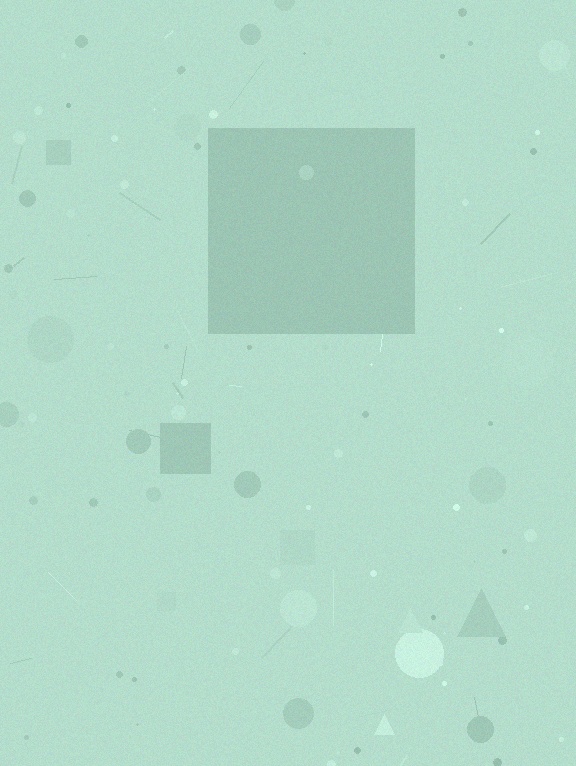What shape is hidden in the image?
A square is hidden in the image.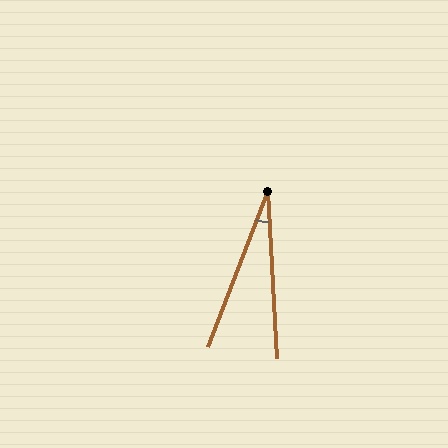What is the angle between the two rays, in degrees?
Approximately 24 degrees.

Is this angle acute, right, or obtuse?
It is acute.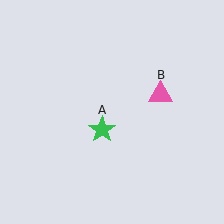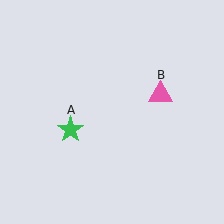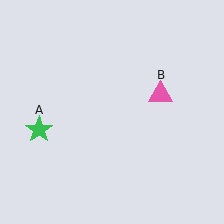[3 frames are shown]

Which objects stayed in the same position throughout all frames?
Pink triangle (object B) remained stationary.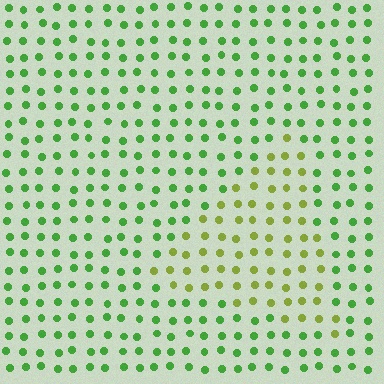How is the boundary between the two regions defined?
The boundary is defined purely by a slight shift in hue (about 38 degrees). Spacing, size, and orientation are identical on both sides.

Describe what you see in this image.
The image is filled with small green elements in a uniform arrangement. A triangle-shaped region is visible where the elements are tinted to a slightly different hue, forming a subtle color boundary.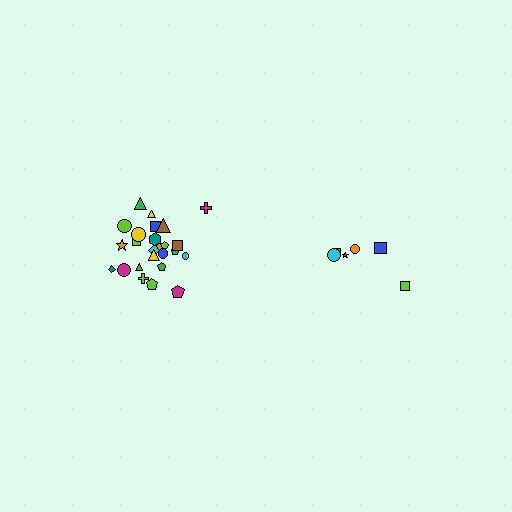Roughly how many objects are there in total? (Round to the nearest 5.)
Roughly 30 objects in total.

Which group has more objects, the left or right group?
The left group.